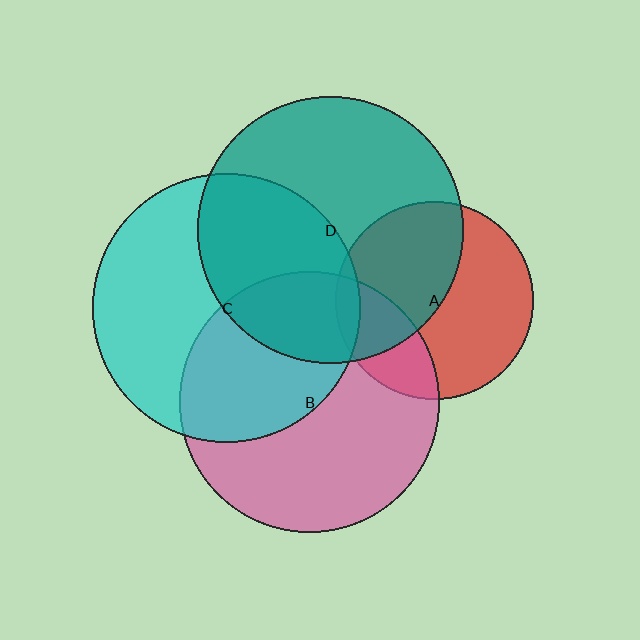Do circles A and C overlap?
Yes.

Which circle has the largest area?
Circle C (cyan).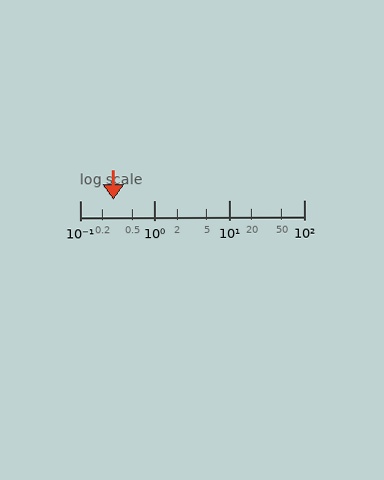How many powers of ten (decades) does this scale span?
The scale spans 3 decades, from 0.1 to 100.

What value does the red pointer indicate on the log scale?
The pointer indicates approximately 0.28.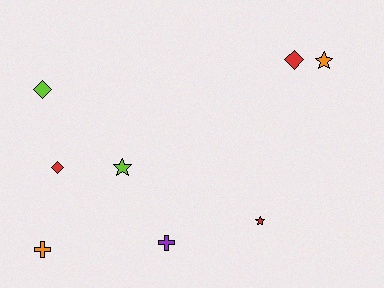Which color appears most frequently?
Red, with 3 objects.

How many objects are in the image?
There are 8 objects.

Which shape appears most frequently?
Star, with 3 objects.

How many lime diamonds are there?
There is 1 lime diamond.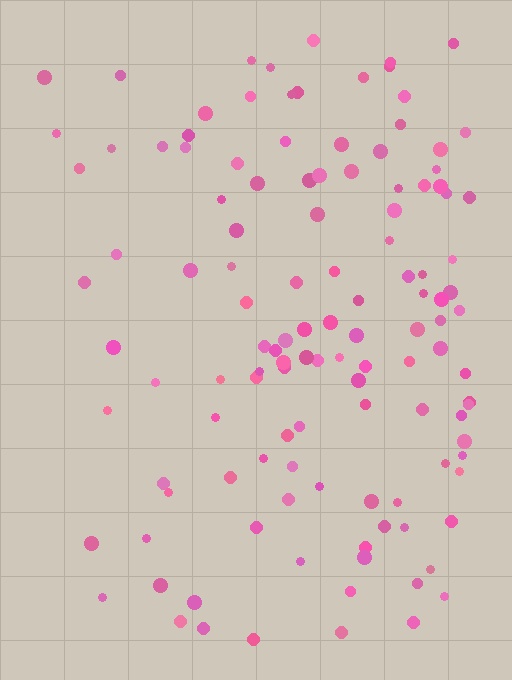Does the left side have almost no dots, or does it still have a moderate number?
Still a moderate number, just noticeably fewer than the right.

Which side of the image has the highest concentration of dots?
The right.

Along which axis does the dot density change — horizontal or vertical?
Horizontal.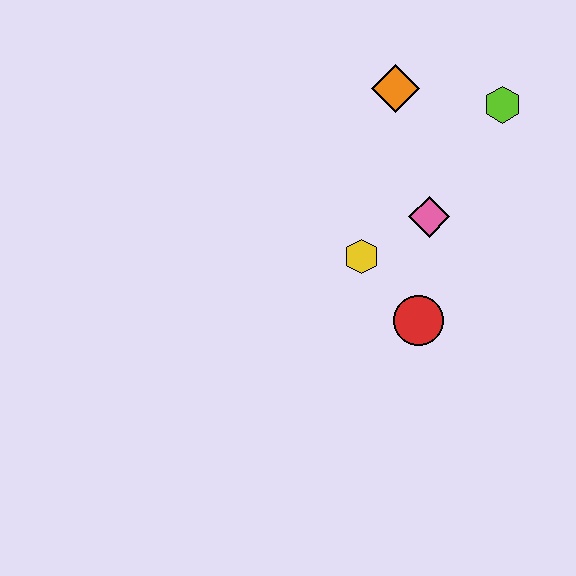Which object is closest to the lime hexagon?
The orange diamond is closest to the lime hexagon.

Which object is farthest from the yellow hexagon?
The lime hexagon is farthest from the yellow hexagon.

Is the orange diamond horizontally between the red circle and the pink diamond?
No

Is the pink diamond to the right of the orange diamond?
Yes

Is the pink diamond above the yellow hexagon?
Yes